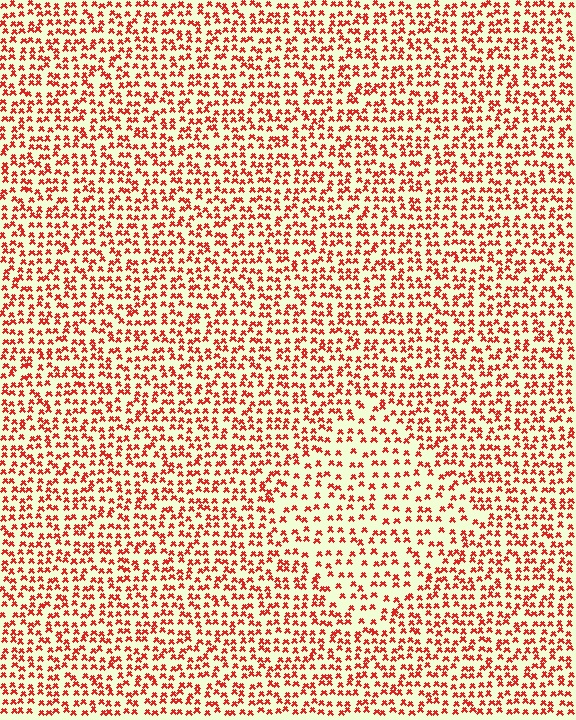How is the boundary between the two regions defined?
The boundary is defined by a change in element density (approximately 1.6x ratio). All elements are the same color, size, and shape.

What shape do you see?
I see a diamond.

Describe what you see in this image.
The image contains small red elements arranged at two different densities. A diamond-shaped region is visible where the elements are less densely packed than the surrounding area.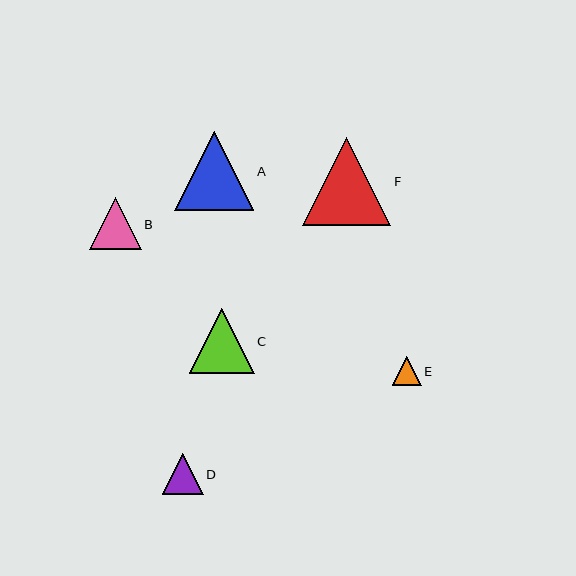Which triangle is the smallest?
Triangle E is the smallest with a size of approximately 28 pixels.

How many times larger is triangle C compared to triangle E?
Triangle C is approximately 2.3 times the size of triangle E.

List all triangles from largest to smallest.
From largest to smallest: F, A, C, B, D, E.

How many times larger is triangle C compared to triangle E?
Triangle C is approximately 2.3 times the size of triangle E.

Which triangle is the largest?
Triangle F is the largest with a size of approximately 88 pixels.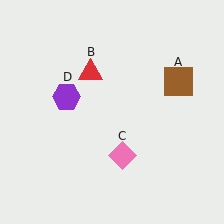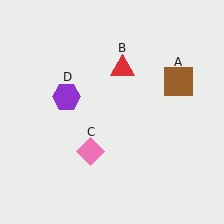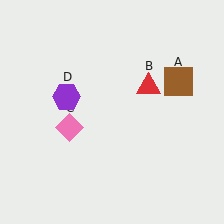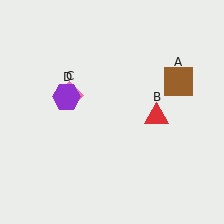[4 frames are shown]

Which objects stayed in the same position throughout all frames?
Brown square (object A) and purple hexagon (object D) remained stationary.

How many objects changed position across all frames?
2 objects changed position: red triangle (object B), pink diamond (object C).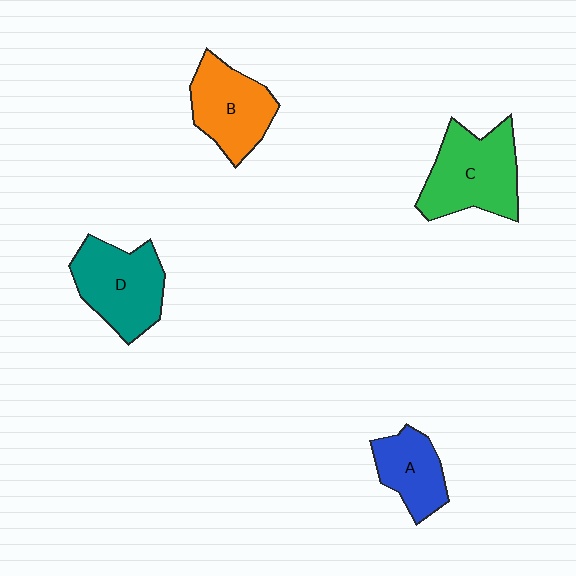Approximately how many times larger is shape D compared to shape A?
Approximately 1.5 times.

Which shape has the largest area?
Shape C (green).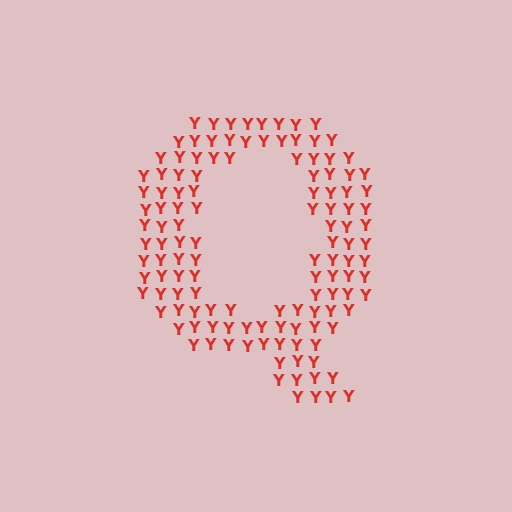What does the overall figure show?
The overall figure shows the letter Q.